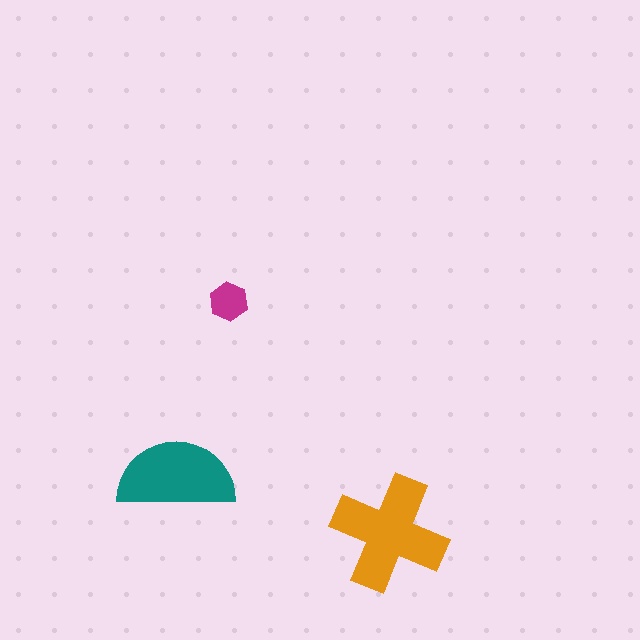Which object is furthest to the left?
The teal semicircle is leftmost.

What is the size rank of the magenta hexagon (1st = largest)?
3rd.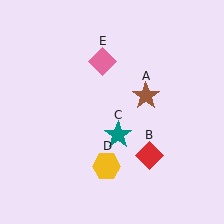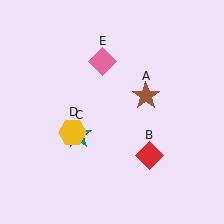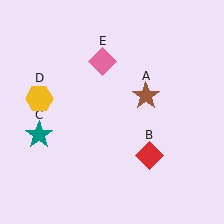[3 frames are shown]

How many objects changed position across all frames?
2 objects changed position: teal star (object C), yellow hexagon (object D).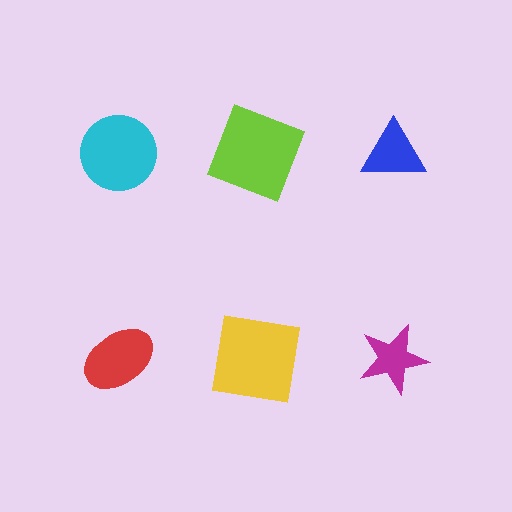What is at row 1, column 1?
A cyan circle.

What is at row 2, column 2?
A yellow square.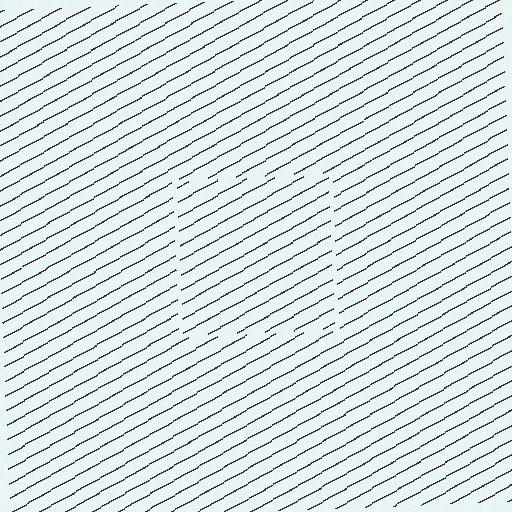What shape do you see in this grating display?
An illusory square. The interior of the shape contains the same grating, shifted by half a period — the contour is defined by the phase discontinuity where line-ends from the inner and outer gratings abut.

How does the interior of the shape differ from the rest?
The interior of the shape contains the same grating, shifted by half a period — the contour is defined by the phase discontinuity where line-ends from the inner and outer gratings abut.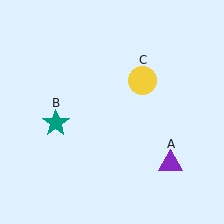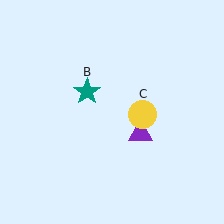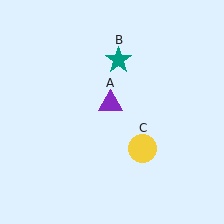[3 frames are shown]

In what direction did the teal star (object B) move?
The teal star (object B) moved up and to the right.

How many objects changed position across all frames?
3 objects changed position: purple triangle (object A), teal star (object B), yellow circle (object C).